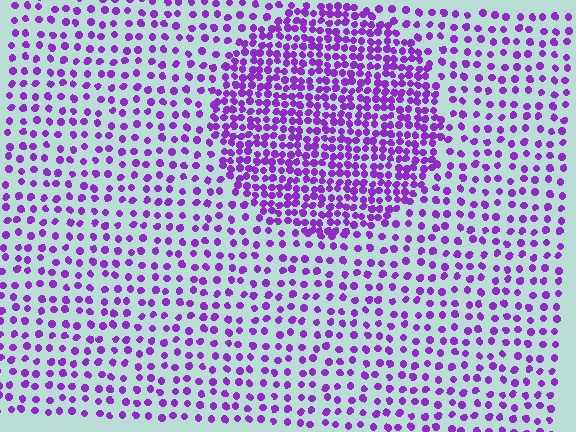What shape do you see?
I see a circle.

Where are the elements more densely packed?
The elements are more densely packed inside the circle boundary.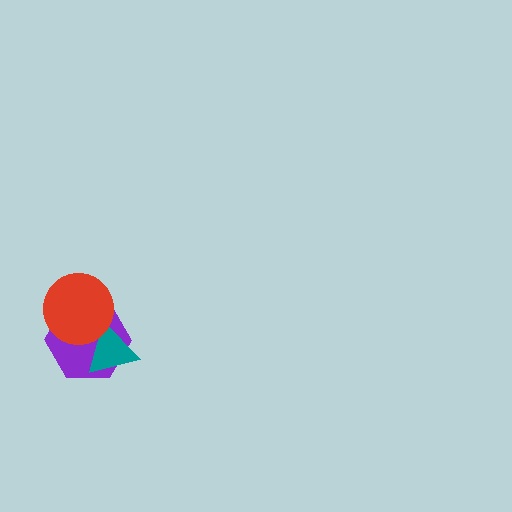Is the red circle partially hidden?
No, no other shape covers it.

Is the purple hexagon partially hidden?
Yes, it is partially covered by another shape.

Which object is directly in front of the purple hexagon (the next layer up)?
The teal triangle is directly in front of the purple hexagon.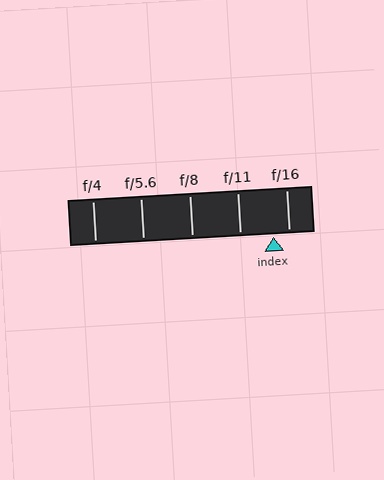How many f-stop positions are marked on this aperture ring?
There are 5 f-stop positions marked.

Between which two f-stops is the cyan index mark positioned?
The index mark is between f/11 and f/16.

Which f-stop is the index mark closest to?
The index mark is closest to f/16.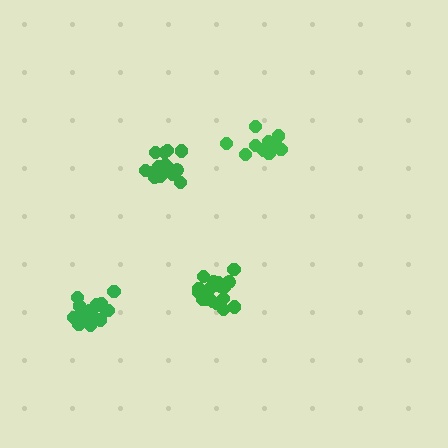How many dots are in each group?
Group 1: 19 dots, Group 2: 13 dots, Group 3: 16 dots, Group 4: 17 dots (65 total).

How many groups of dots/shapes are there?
There are 4 groups.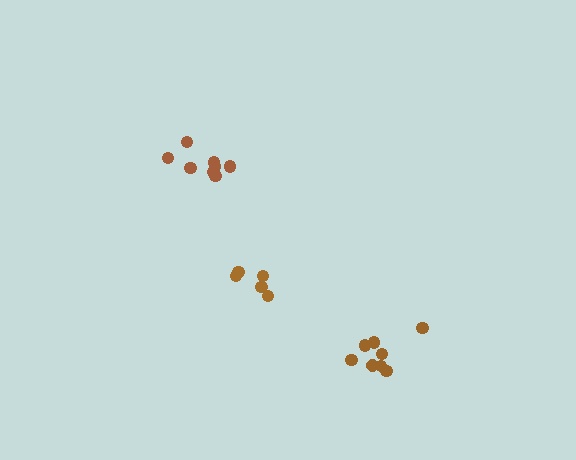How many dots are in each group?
Group 1: 5 dots, Group 2: 8 dots, Group 3: 8 dots (21 total).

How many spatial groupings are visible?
There are 3 spatial groupings.